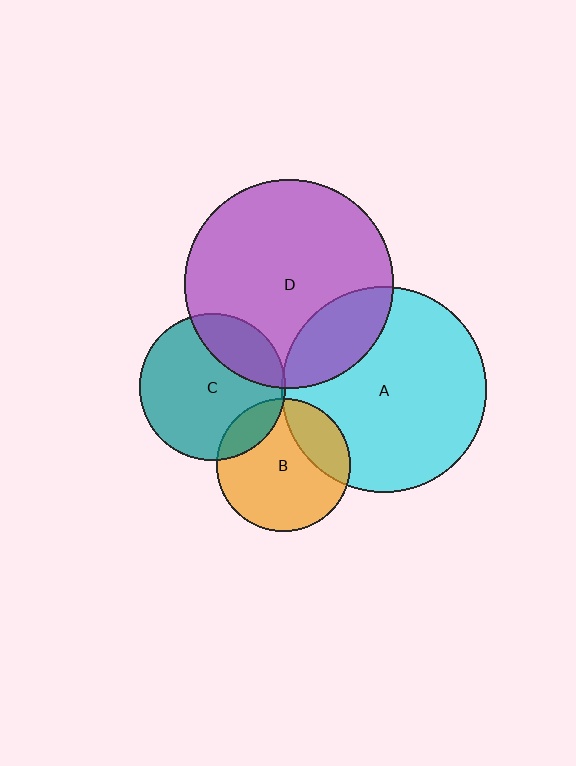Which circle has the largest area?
Circle D (purple).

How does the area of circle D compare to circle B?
Approximately 2.5 times.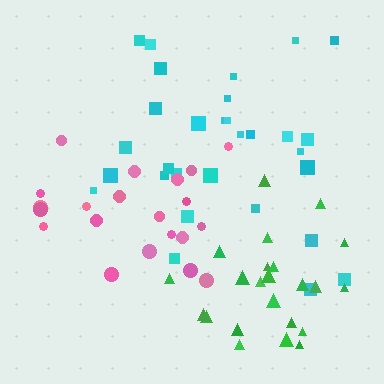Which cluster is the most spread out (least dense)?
Pink.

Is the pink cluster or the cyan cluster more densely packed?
Cyan.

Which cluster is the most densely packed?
Green.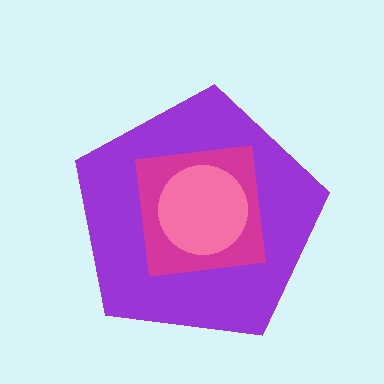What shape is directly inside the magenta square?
The pink circle.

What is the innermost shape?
The pink circle.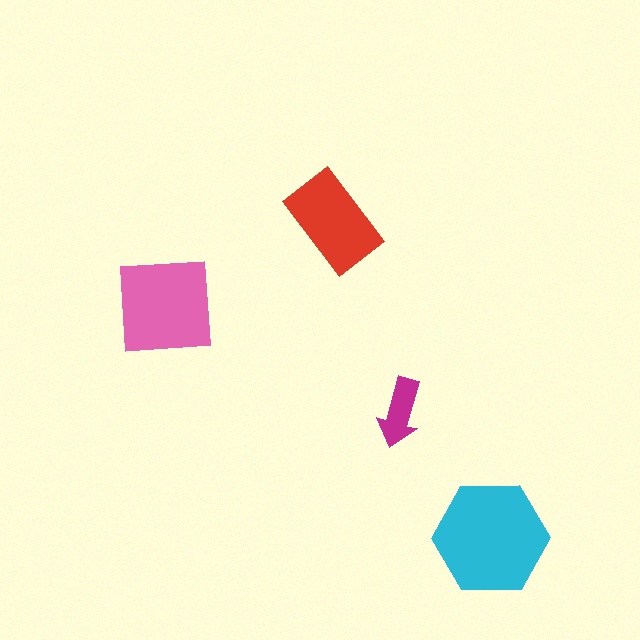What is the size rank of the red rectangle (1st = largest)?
3rd.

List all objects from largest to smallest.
The cyan hexagon, the pink square, the red rectangle, the magenta arrow.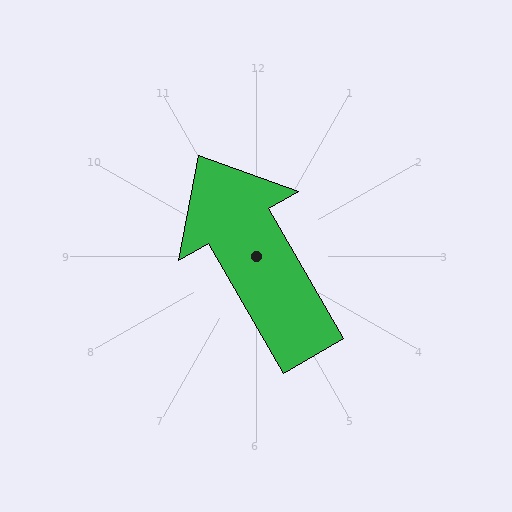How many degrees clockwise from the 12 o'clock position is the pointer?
Approximately 330 degrees.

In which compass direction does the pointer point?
Northwest.